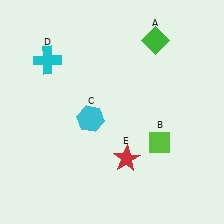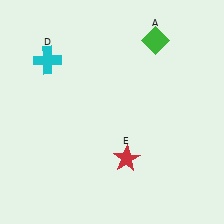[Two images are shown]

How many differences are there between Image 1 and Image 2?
There are 2 differences between the two images.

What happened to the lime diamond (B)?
The lime diamond (B) was removed in Image 2. It was in the bottom-right area of Image 1.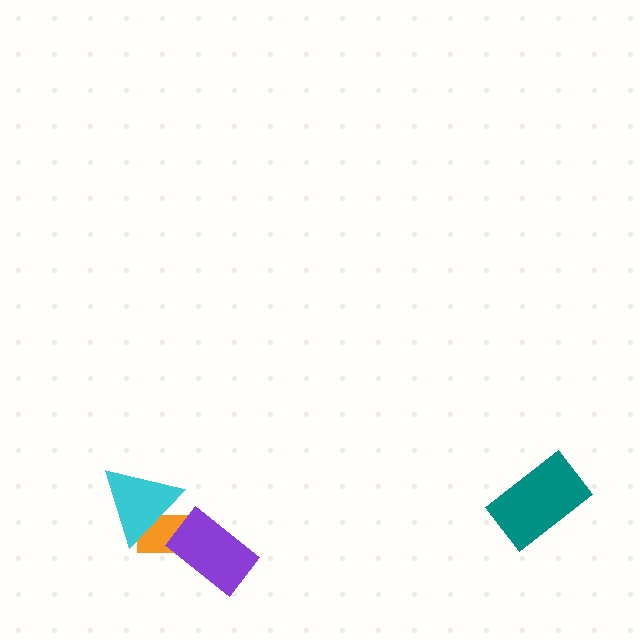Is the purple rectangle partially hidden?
No, no other shape covers it.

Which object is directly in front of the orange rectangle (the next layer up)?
The purple rectangle is directly in front of the orange rectangle.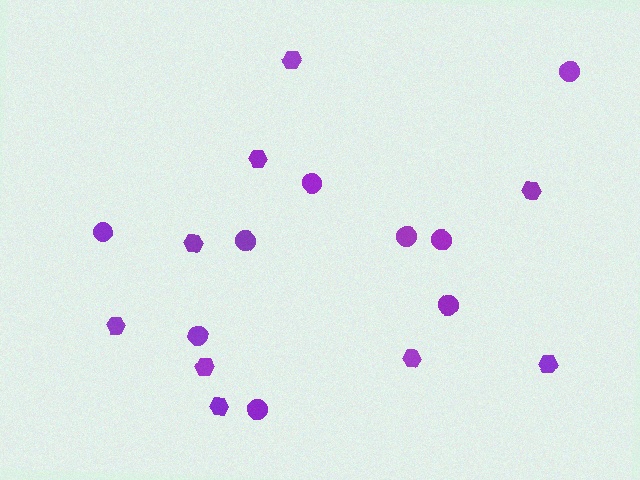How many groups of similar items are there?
There are 2 groups: one group of hexagons (9) and one group of circles (9).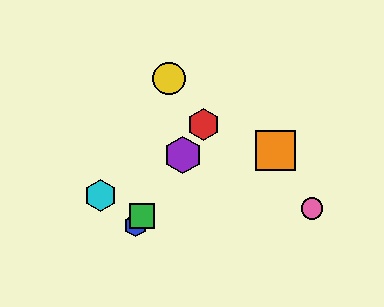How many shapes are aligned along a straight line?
4 shapes (the red hexagon, the blue hexagon, the green square, the purple hexagon) are aligned along a straight line.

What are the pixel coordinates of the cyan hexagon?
The cyan hexagon is at (101, 196).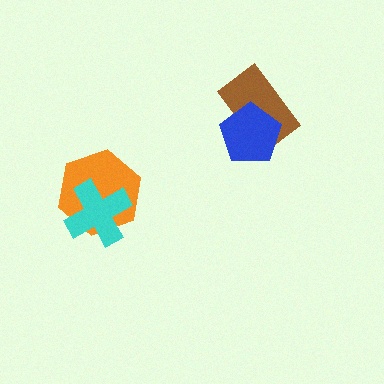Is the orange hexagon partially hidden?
Yes, it is partially covered by another shape.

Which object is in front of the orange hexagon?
The cyan cross is in front of the orange hexagon.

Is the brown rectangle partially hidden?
Yes, it is partially covered by another shape.